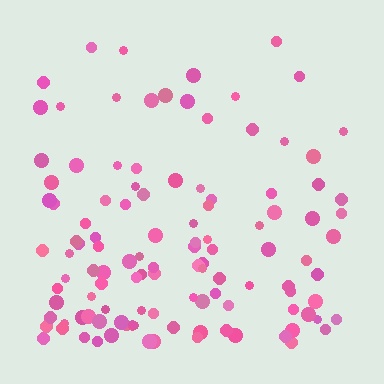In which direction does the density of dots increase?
From top to bottom, with the bottom side densest.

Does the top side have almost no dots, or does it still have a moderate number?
Still a moderate number, just noticeably fewer than the bottom.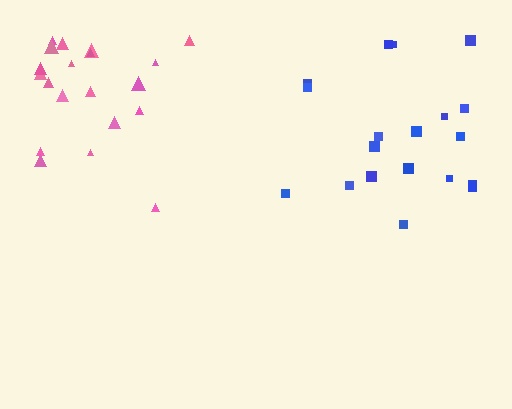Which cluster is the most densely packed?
Pink.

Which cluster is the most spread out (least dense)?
Blue.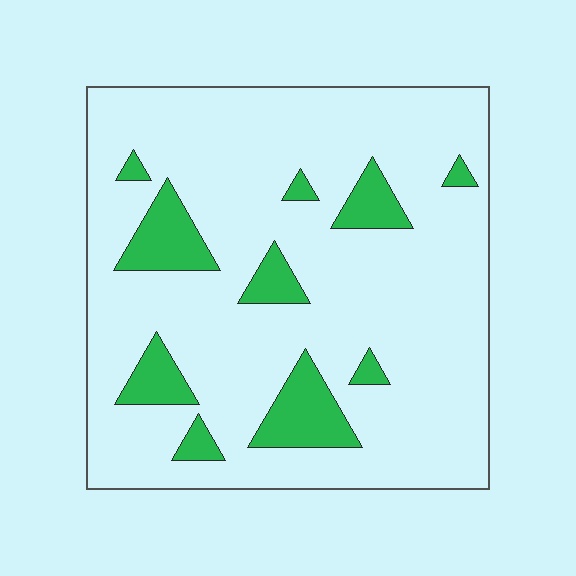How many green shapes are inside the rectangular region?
10.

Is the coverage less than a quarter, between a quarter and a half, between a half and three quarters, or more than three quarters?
Less than a quarter.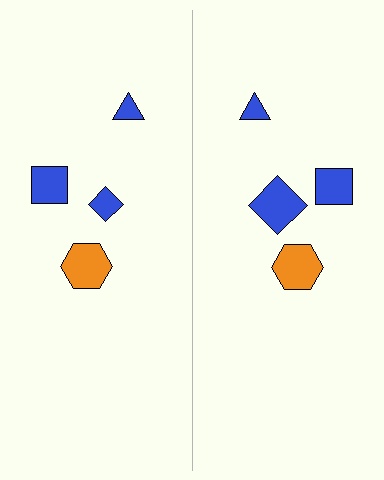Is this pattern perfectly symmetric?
No, the pattern is not perfectly symmetric. The blue diamond on the right side has a different size than its mirror counterpart.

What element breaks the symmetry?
The blue diamond on the right side has a different size than its mirror counterpart.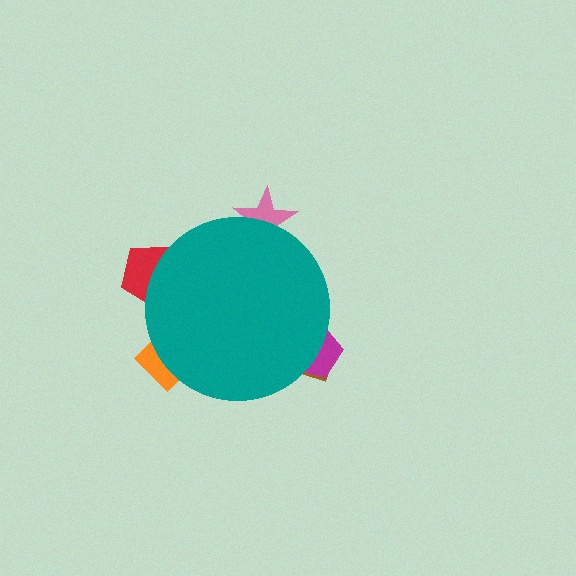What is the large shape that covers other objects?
A teal circle.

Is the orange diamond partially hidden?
Yes, the orange diamond is partially hidden behind the teal circle.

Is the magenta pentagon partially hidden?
Yes, the magenta pentagon is partially hidden behind the teal circle.